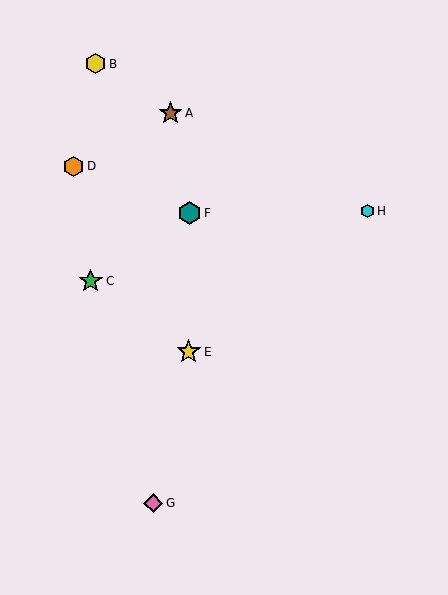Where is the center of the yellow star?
The center of the yellow star is at (189, 352).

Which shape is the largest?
The yellow star (labeled E) is the largest.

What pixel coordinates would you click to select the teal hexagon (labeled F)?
Click at (189, 213) to select the teal hexagon F.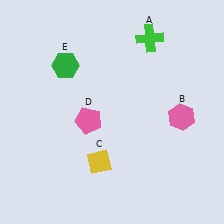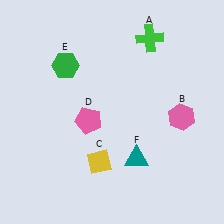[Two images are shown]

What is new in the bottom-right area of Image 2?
A teal triangle (F) was added in the bottom-right area of Image 2.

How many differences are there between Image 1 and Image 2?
There is 1 difference between the two images.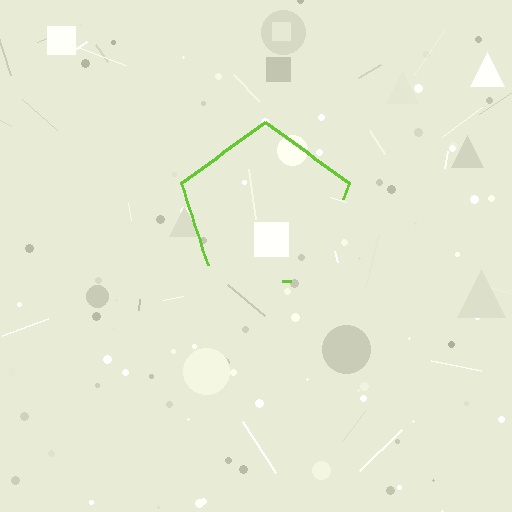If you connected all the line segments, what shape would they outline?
They would outline a pentagon.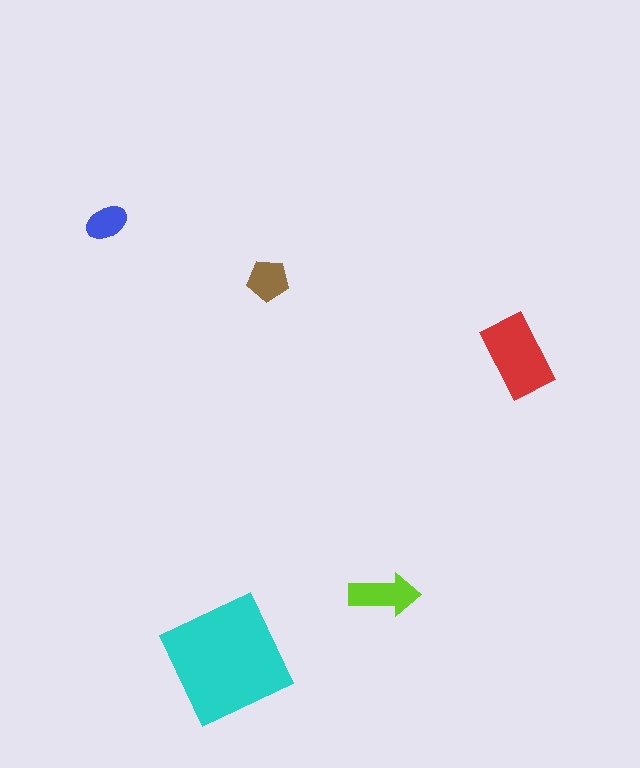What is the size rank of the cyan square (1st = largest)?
1st.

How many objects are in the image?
There are 5 objects in the image.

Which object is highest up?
The blue ellipse is topmost.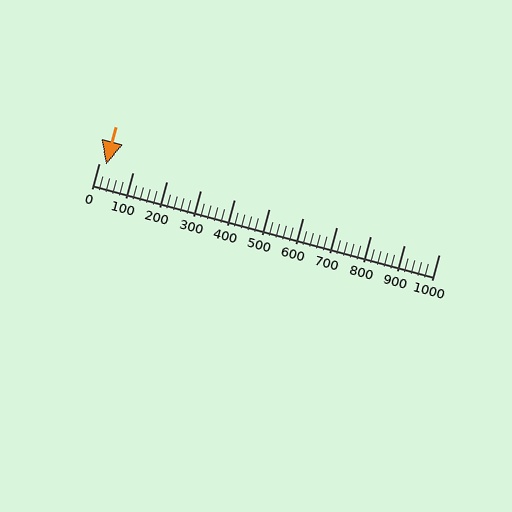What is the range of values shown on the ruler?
The ruler shows values from 0 to 1000.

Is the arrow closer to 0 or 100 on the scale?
The arrow is closer to 0.